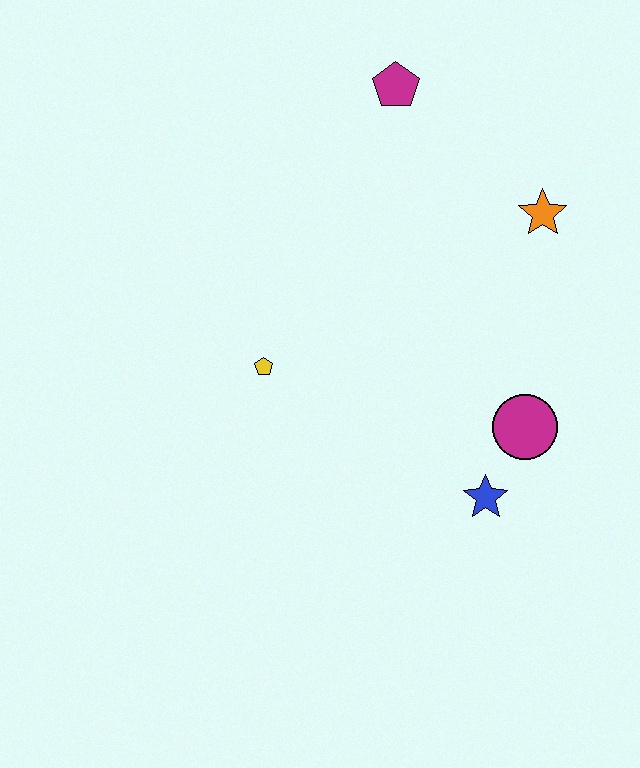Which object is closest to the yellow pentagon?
The blue star is closest to the yellow pentagon.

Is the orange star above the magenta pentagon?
No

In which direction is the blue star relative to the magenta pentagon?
The blue star is below the magenta pentagon.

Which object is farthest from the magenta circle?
The magenta pentagon is farthest from the magenta circle.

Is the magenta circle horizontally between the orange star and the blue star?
Yes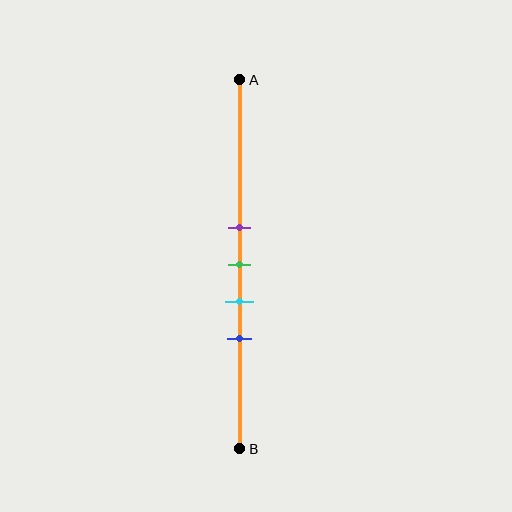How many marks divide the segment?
There are 4 marks dividing the segment.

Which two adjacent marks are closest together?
The purple and green marks are the closest adjacent pair.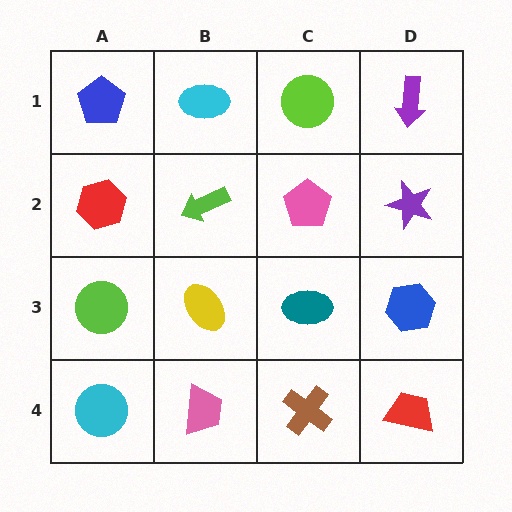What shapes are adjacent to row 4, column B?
A yellow ellipse (row 3, column B), a cyan circle (row 4, column A), a brown cross (row 4, column C).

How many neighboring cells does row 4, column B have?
3.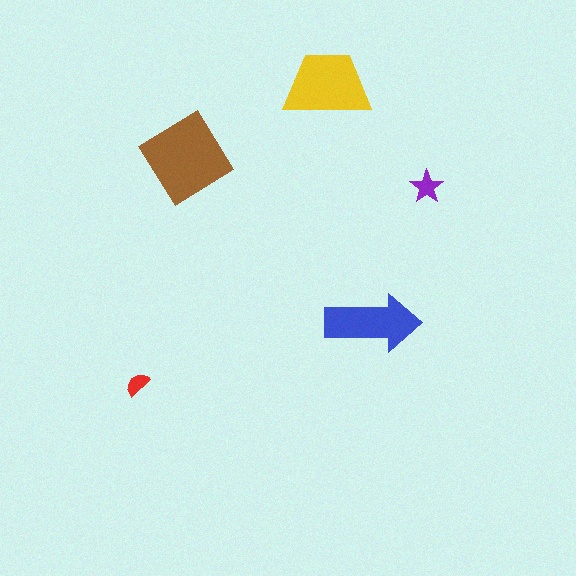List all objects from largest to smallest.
The brown diamond, the yellow trapezoid, the blue arrow, the purple star, the red semicircle.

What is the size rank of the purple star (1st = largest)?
4th.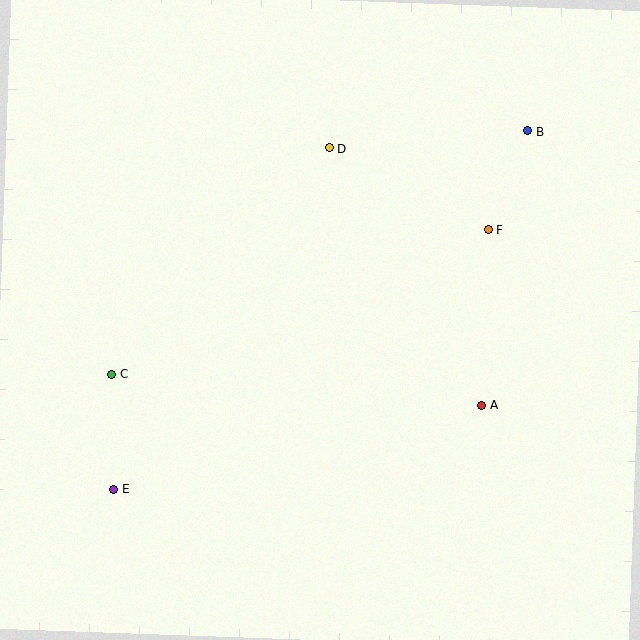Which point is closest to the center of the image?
Point D at (329, 148) is closest to the center.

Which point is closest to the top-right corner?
Point B is closest to the top-right corner.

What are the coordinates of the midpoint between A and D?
The midpoint between A and D is at (406, 277).